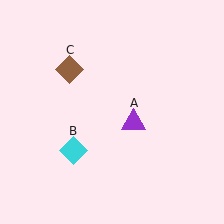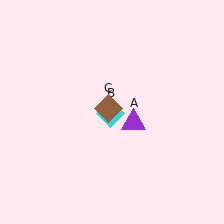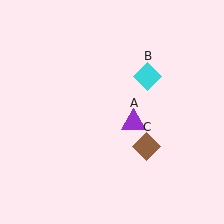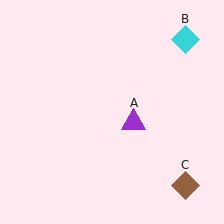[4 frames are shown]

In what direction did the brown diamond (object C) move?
The brown diamond (object C) moved down and to the right.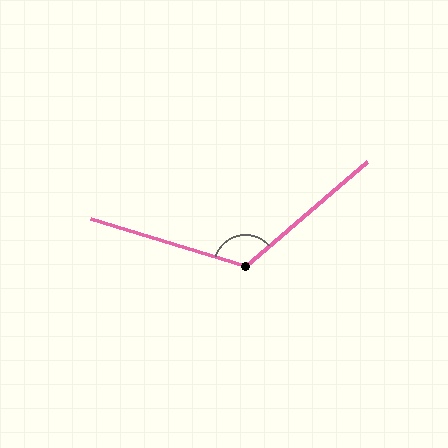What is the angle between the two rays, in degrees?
Approximately 122 degrees.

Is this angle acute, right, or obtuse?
It is obtuse.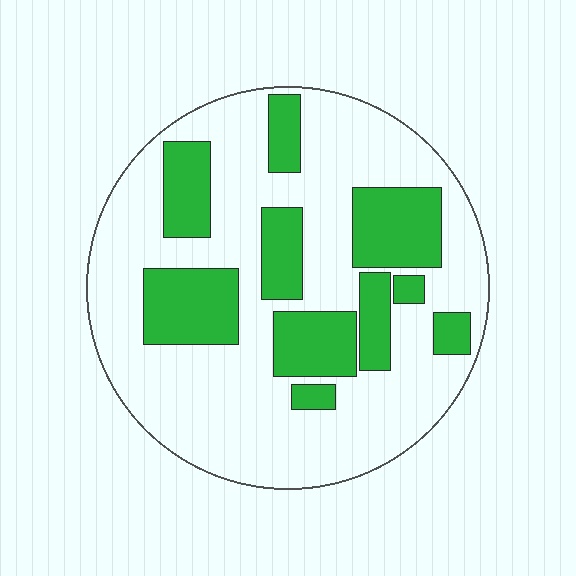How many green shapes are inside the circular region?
10.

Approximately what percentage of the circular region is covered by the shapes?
Approximately 30%.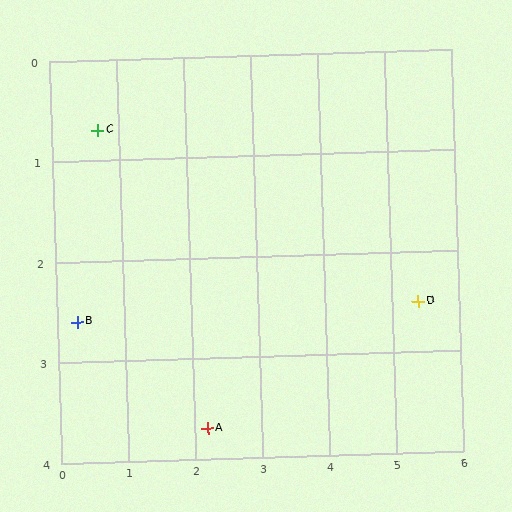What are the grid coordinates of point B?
Point B is at approximately (0.3, 2.6).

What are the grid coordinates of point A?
Point A is at approximately (2.2, 3.7).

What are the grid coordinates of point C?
Point C is at approximately (0.7, 0.7).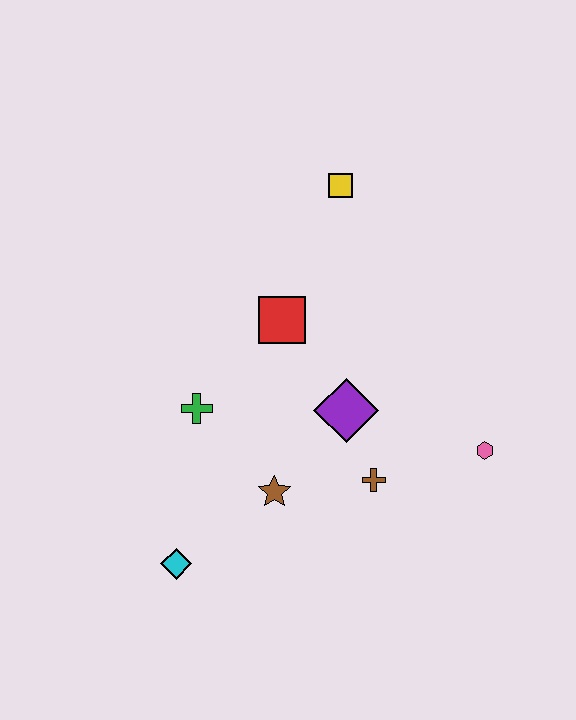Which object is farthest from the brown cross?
The yellow square is farthest from the brown cross.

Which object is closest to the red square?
The purple diamond is closest to the red square.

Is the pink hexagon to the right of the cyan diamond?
Yes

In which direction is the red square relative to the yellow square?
The red square is below the yellow square.